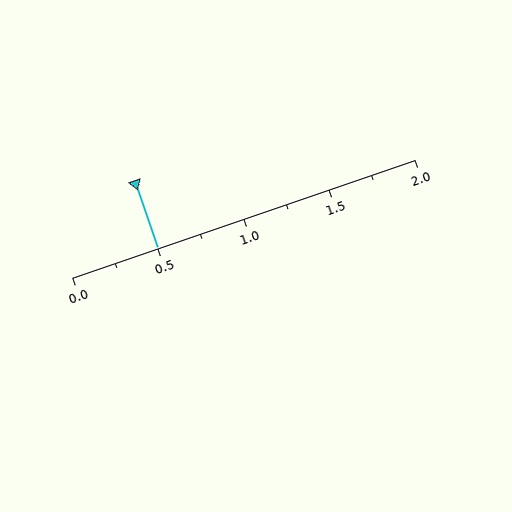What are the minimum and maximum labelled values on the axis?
The axis runs from 0.0 to 2.0.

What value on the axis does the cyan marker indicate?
The marker indicates approximately 0.5.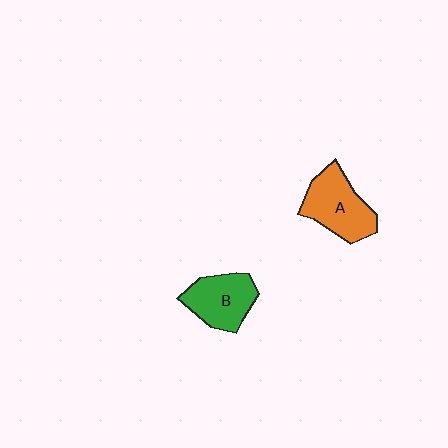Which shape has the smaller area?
Shape B (green).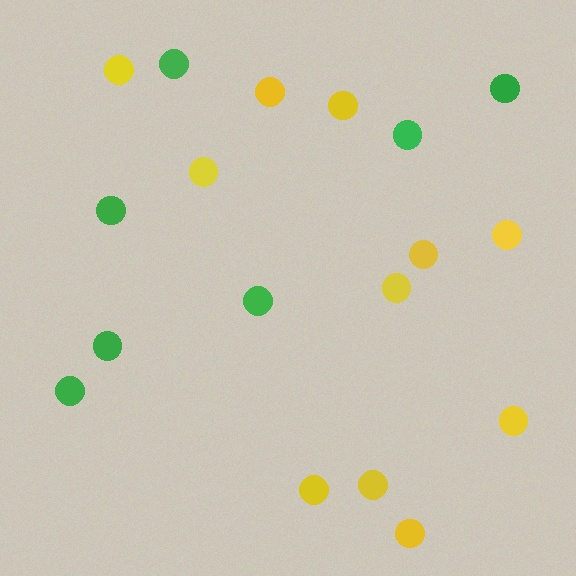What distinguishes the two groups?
There are 2 groups: one group of yellow circles (11) and one group of green circles (7).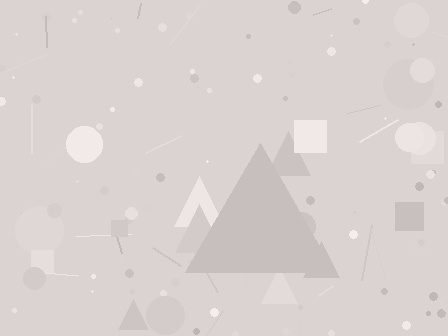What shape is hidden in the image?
A triangle is hidden in the image.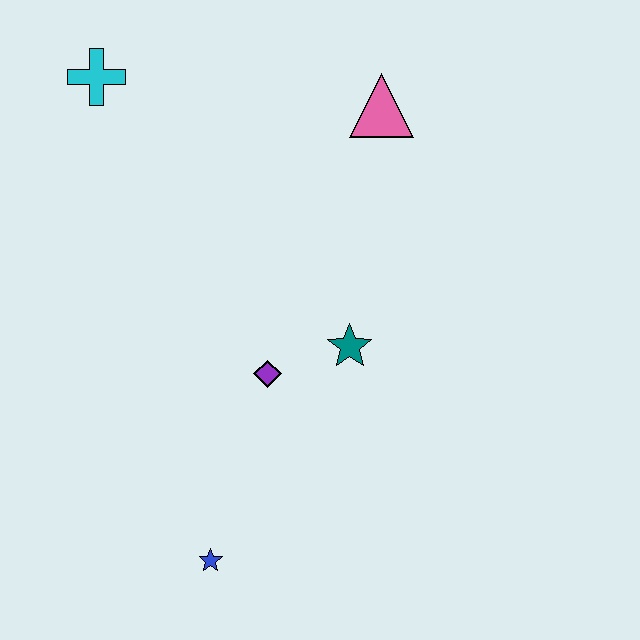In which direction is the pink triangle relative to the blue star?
The pink triangle is above the blue star.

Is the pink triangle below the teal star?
No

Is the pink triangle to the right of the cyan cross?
Yes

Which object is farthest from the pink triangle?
The blue star is farthest from the pink triangle.